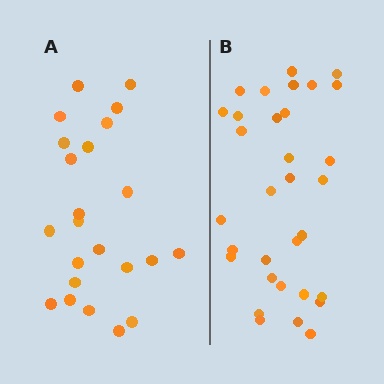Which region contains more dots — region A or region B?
Region B (the right region) has more dots.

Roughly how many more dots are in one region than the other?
Region B has roughly 8 or so more dots than region A.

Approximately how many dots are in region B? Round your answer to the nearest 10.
About 30 dots. (The exact count is 32, which rounds to 30.)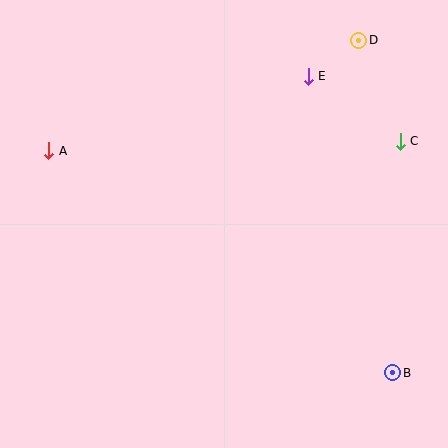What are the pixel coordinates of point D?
Point D is at (359, 40).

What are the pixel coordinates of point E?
Point E is at (308, 76).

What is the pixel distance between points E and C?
The distance between E and C is 113 pixels.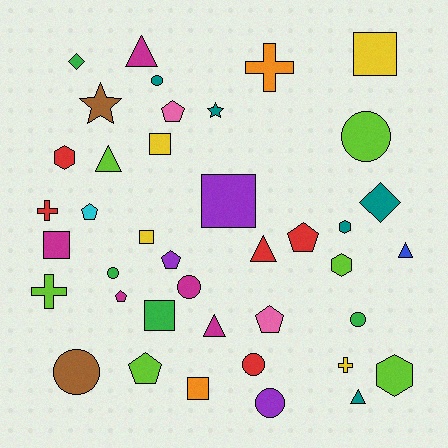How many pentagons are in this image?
There are 7 pentagons.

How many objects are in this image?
There are 40 objects.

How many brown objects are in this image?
There are 2 brown objects.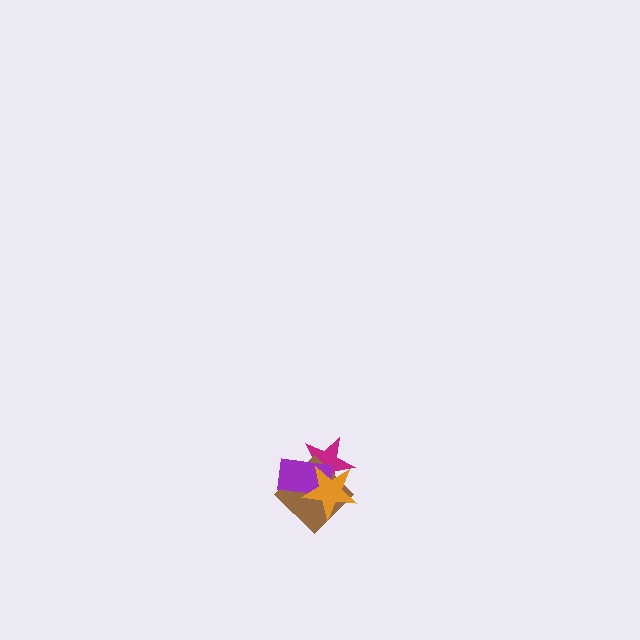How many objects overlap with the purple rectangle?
3 objects overlap with the purple rectangle.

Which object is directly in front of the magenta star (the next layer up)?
The brown diamond is directly in front of the magenta star.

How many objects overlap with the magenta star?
3 objects overlap with the magenta star.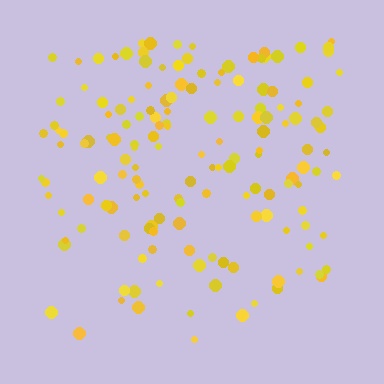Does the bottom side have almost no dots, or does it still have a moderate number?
Still a moderate number, just noticeably fewer than the top.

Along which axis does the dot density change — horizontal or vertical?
Vertical.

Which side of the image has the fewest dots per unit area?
The bottom.